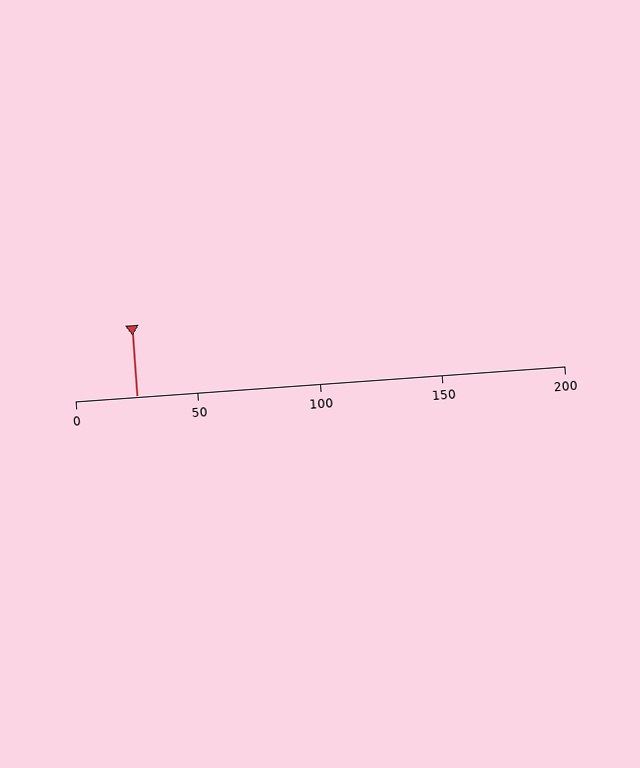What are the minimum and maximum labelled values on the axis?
The axis runs from 0 to 200.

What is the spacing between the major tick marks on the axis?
The major ticks are spaced 50 apart.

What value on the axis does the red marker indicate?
The marker indicates approximately 25.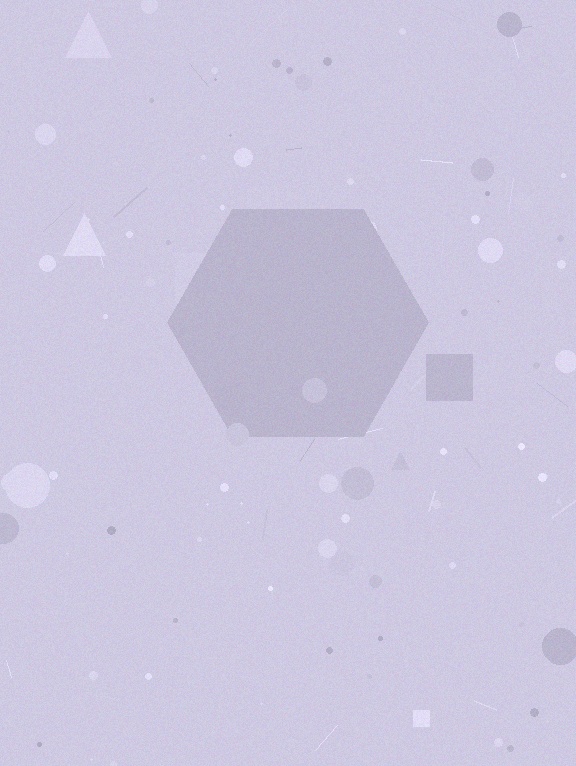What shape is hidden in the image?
A hexagon is hidden in the image.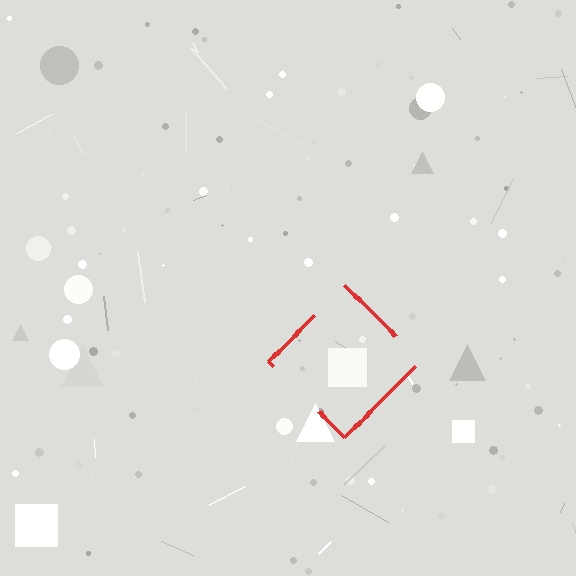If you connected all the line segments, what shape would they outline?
They would outline a diamond.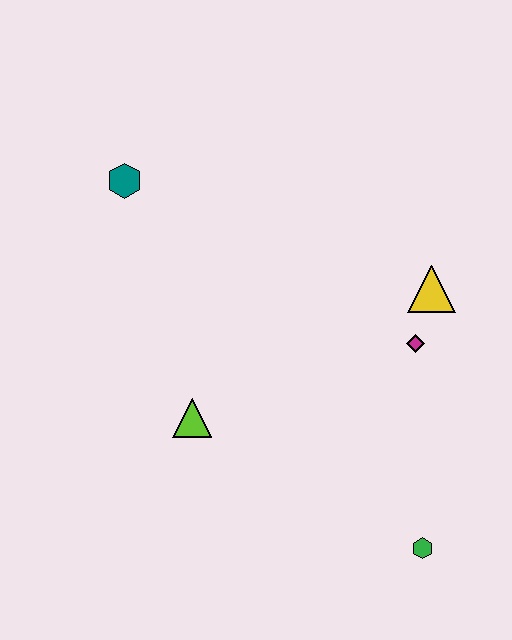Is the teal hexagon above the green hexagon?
Yes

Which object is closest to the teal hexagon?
The lime triangle is closest to the teal hexagon.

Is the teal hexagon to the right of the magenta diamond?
No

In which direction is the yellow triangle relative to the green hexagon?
The yellow triangle is above the green hexagon.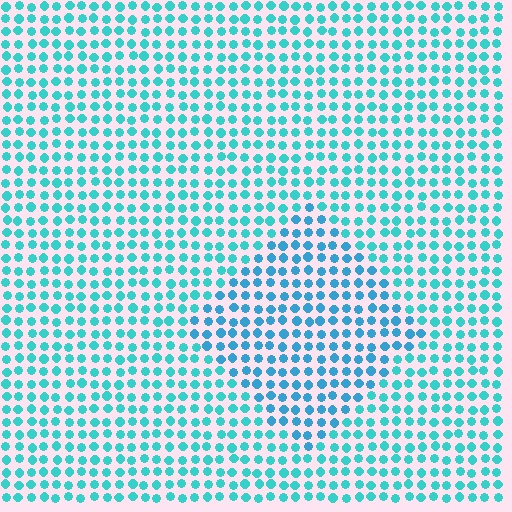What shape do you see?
I see a diamond.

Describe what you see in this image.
The image is filled with small cyan elements in a uniform arrangement. A diamond-shaped region is visible where the elements are tinted to a slightly different hue, forming a subtle color boundary.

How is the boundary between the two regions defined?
The boundary is defined purely by a slight shift in hue (about 22 degrees). Spacing, size, and orientation are identical on both sides.